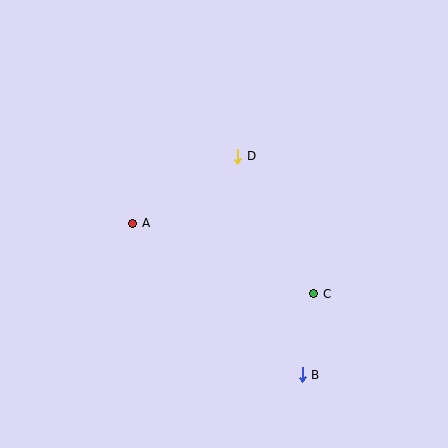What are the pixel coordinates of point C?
Point C is at (314, 294).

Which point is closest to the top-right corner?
Point D is closest to the top-right corner.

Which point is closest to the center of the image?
Point D at (238, 156) is closest to the center.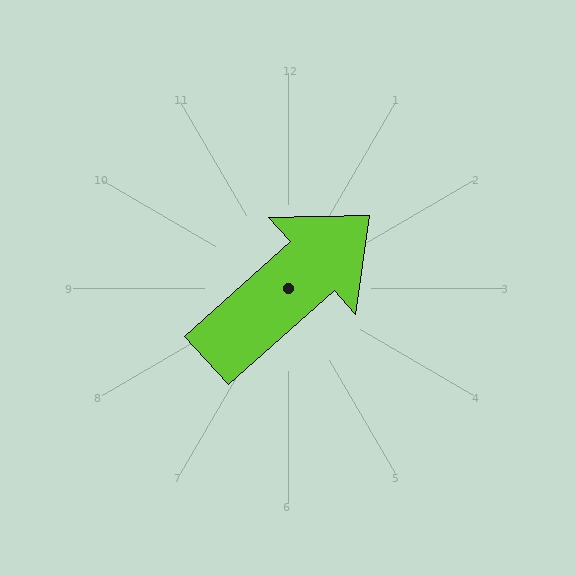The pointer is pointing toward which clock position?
Roughly 2 o'clock.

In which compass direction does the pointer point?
Northeast.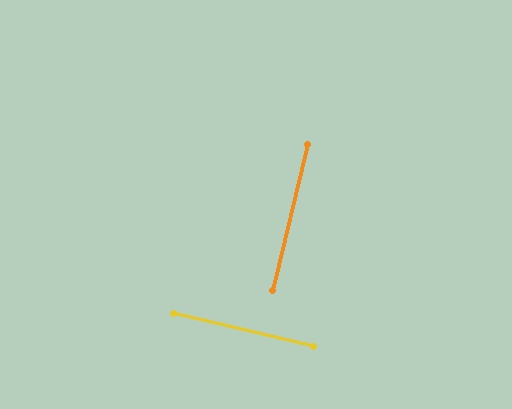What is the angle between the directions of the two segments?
Approximately 90 degrees.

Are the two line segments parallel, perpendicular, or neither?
Perpendicular — they meet at approximately 90°.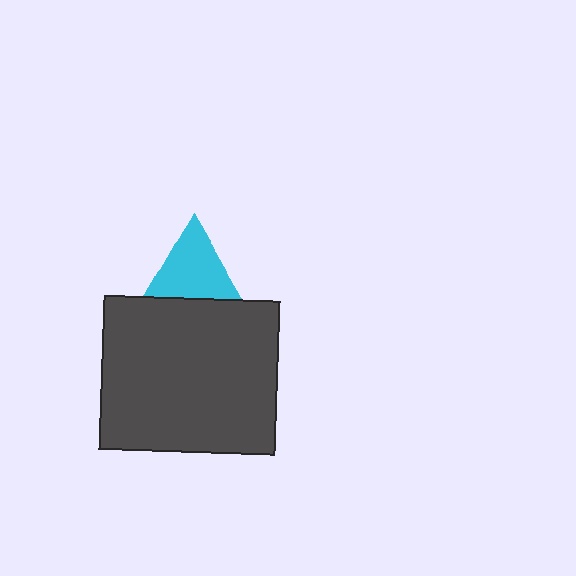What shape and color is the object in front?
The object in front is a dark gray rectangle.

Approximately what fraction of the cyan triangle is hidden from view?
Roughly 32% of the cyan triangle is hidden behind the dark gray rectangle.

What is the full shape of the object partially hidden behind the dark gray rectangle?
The partially hidden object is a cyan triangle.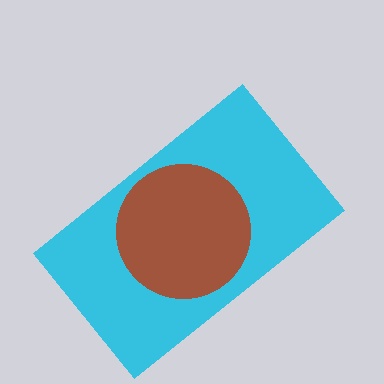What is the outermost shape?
The cyan rectangle.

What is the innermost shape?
The brown circle.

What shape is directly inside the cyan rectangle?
The brown circle.